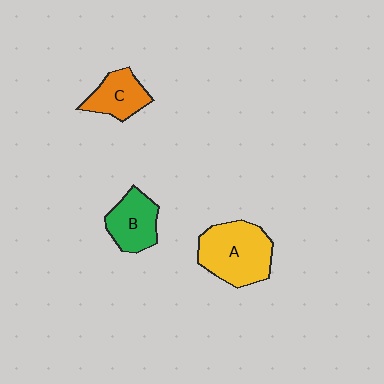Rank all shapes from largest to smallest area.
From largest to smallest: A (yellow), B (green), C (orange).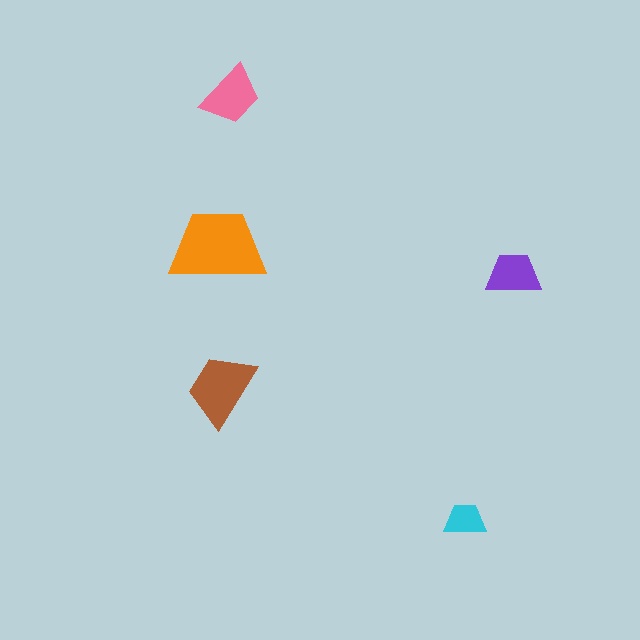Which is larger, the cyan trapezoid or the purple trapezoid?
The purple one.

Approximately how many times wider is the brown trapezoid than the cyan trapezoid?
About 2 times wider.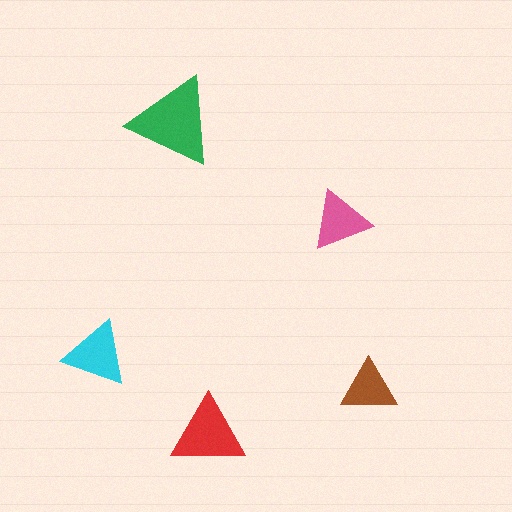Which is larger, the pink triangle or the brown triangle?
The pink one.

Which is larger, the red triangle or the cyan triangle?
The red one.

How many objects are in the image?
There are 5 objects in the image.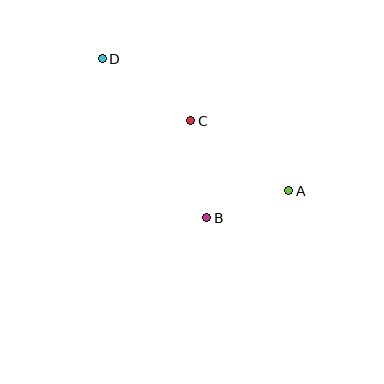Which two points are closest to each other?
Points A and B are closest to each other.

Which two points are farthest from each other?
Points A and D are farthest from each other.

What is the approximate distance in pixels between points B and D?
The distance between B and D is approximately 190 pixels.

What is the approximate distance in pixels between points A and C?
The distance between A and C is approximately 121 pixels.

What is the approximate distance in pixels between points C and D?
The distance between C and D is approximately 108 pixels.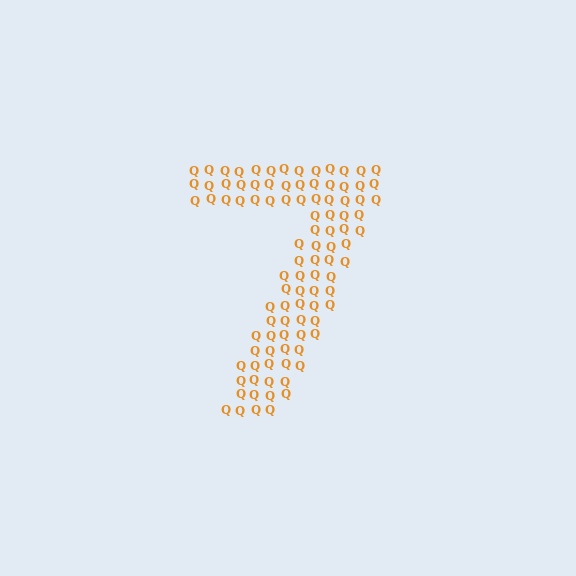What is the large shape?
The large shape is the digit 7.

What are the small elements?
The small elements are letter Q's.